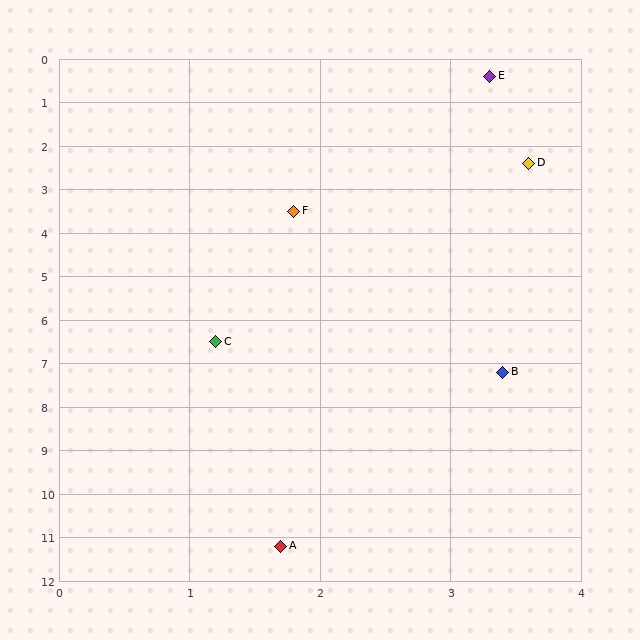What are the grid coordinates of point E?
Point E is at approximately (3.3, 0.4).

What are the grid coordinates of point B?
Point B is at approximately (3.4, 7.2).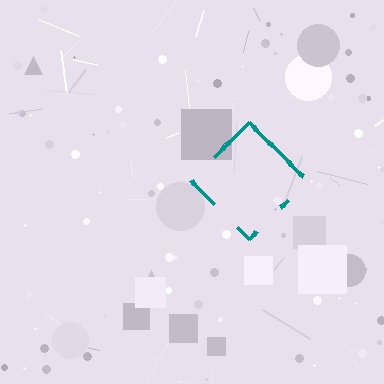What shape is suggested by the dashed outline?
The dashed outline suggests a diamond.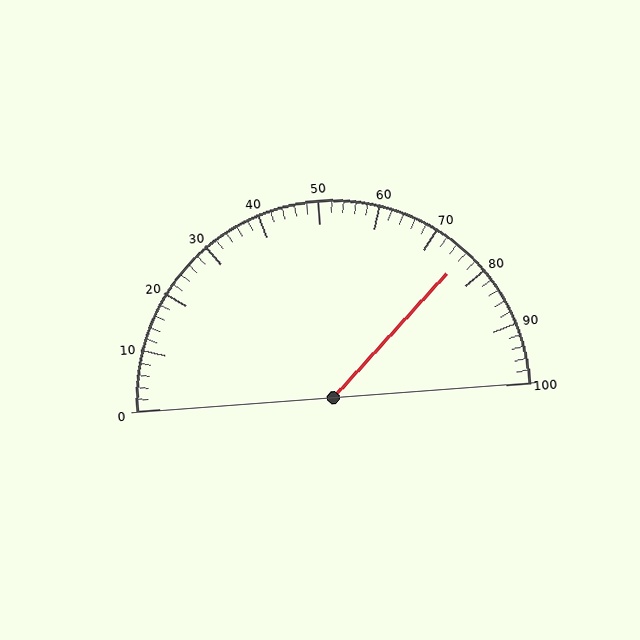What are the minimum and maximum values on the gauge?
The gauge ranges from 0 to 100.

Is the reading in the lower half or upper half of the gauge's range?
The reading is in the upper half of the range (0 to 100).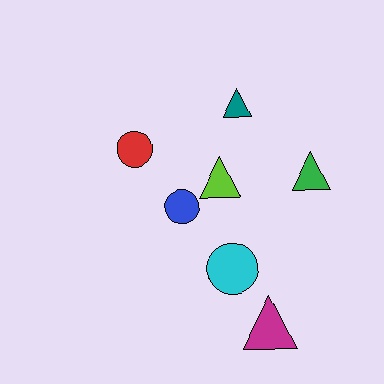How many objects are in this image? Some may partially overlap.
There are 7 objects.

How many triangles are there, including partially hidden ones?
There are 4 triangles.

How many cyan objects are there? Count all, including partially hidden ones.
There is 1 cyan object.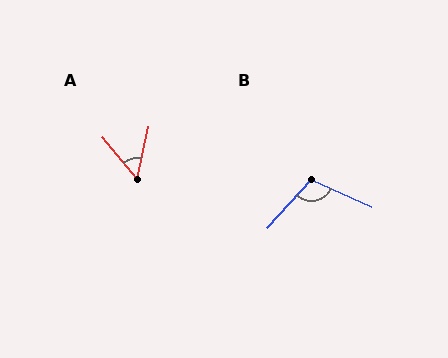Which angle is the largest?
B, at approximately 108 degrees.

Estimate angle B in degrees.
Approximately 108 degrees.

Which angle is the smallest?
A, at approximately 52 degrees.